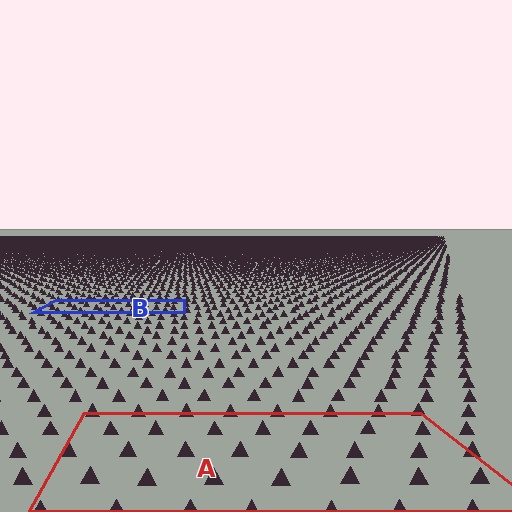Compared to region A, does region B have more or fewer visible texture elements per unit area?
Region B has more texture elements per unit area — they are packed more densely because it is farther away.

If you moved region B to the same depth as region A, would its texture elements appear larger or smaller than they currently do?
They would appear larger. At a closer depth, the same texture elements are projected at a bigger on-screen size.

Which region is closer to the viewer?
Region A is closer. The texture elements there are larger and more spread out.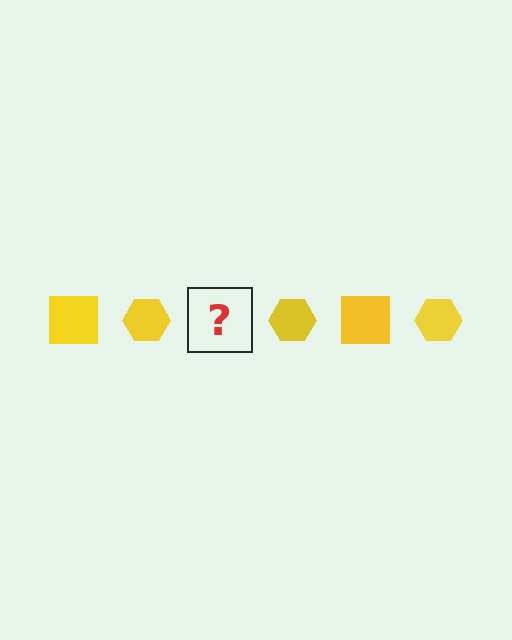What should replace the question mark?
The question mark should be replaced with a yellow square.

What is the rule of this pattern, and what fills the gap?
The rule is that the pattern cycles through square, hexagon shapes in yellow. The gap should be filled with a yellow square.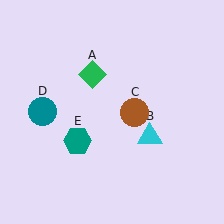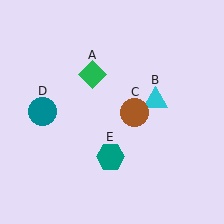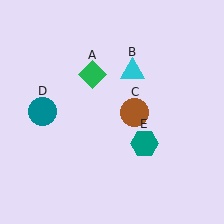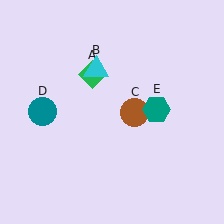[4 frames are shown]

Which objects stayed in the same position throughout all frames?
Green diamond (object A) and brown circle (object C) and teal circle (object D) remained stationary.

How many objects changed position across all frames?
2 objects changed position: cyan triangle (object B), teal hexagon (object E).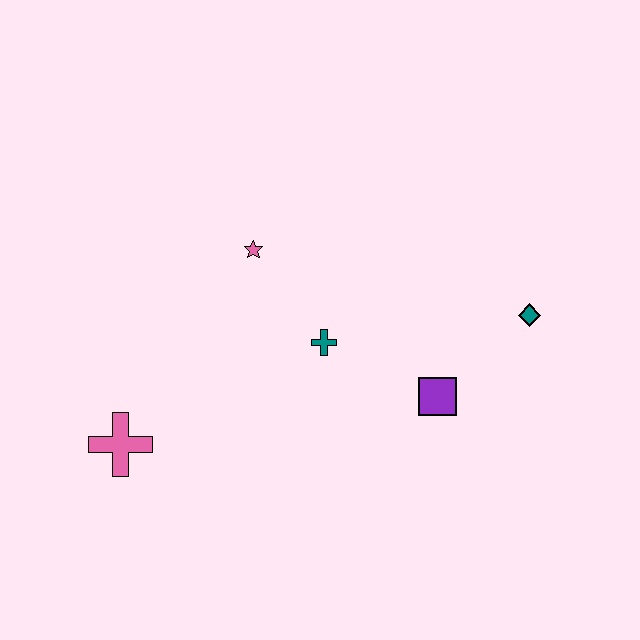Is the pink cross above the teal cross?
No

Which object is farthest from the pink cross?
The teal diamond is farthest from the pink cross.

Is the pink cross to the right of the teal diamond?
No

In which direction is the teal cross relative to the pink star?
The teal cross is below the pink star.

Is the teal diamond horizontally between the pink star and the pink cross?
No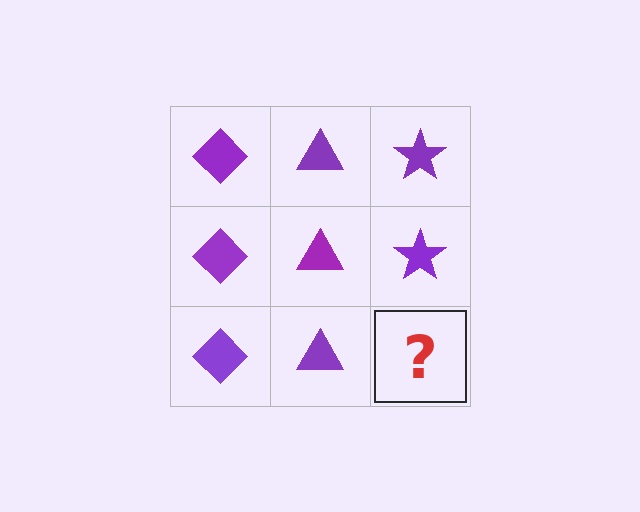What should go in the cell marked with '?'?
The missing cell should contain a purple star.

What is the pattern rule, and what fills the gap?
The rule is that each column has a consistent shape. The gap should be filled with a purple star.